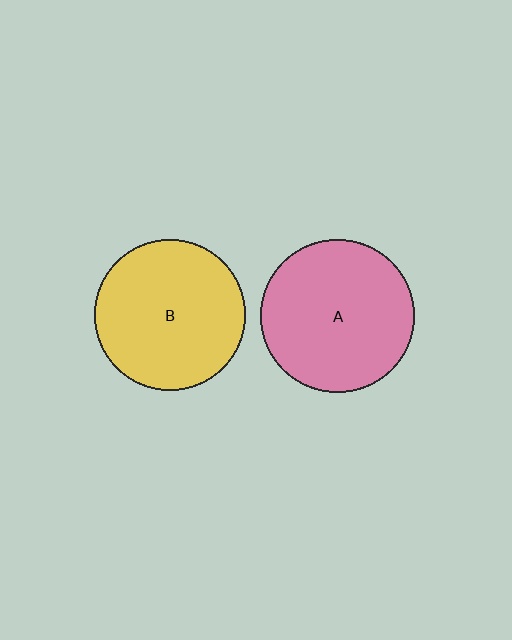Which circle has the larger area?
Circle A (pink).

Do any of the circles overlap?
No, none of the circles overlap.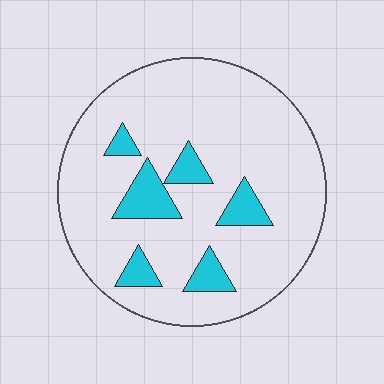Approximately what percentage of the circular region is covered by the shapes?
Approximately 15%.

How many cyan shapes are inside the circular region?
6.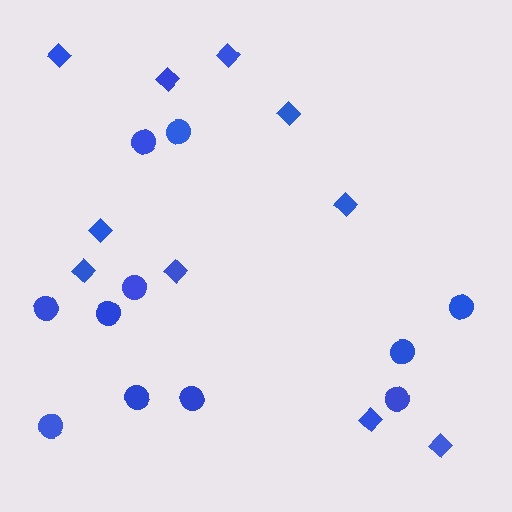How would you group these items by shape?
There are 2 groups: one group of diamonds (10) and one group of circles (11).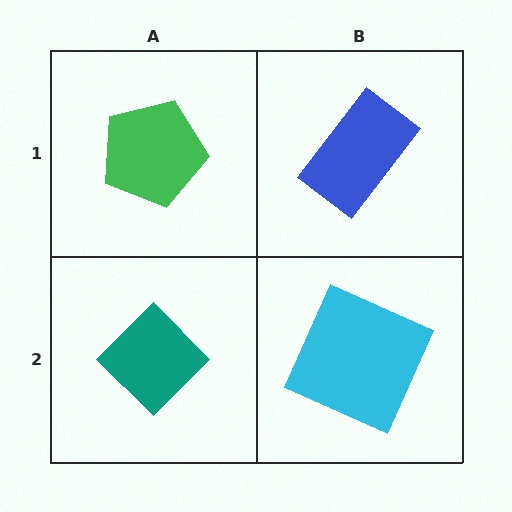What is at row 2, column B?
A cyan square.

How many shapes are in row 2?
2 shapes.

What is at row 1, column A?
A green pentagon.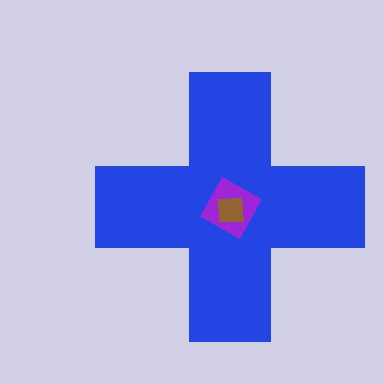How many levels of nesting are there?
3.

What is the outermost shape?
The blue cross.